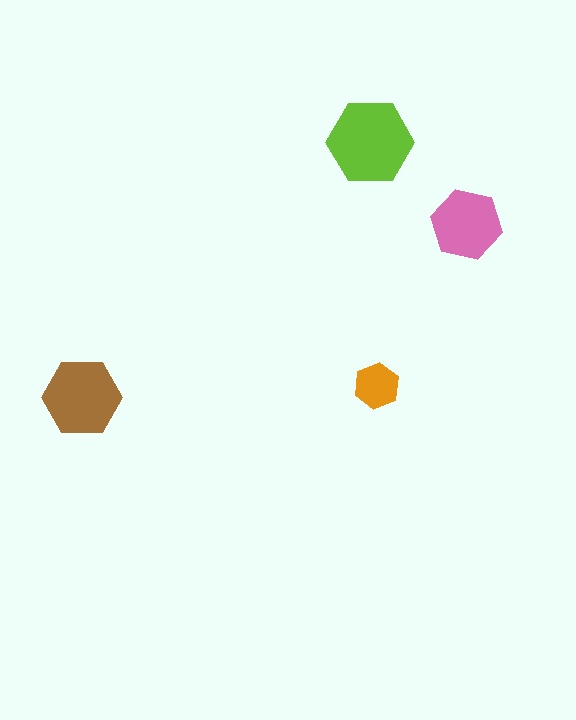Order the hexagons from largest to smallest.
the lime one, the brown one, the pink one, the orange one.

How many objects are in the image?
There are 4 objects in the image.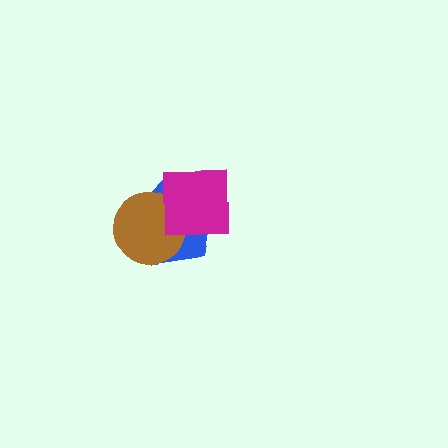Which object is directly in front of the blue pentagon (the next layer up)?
The brown circle is directly in front of the blue pentagon.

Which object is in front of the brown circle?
The magenta square is in front of the brown circle.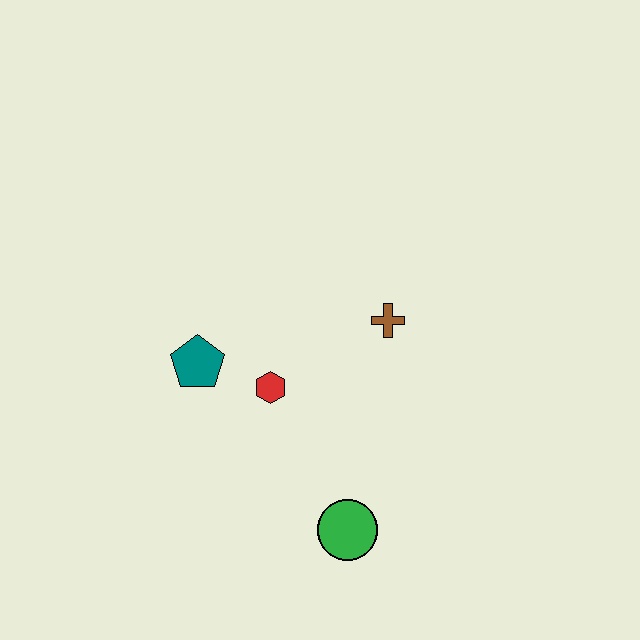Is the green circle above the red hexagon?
No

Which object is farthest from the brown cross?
The green circle is farthest from the brown cross.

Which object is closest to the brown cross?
The red hexagon is closest to the brown cross.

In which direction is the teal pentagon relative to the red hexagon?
The teal pentagon is to the left of the red hexagon.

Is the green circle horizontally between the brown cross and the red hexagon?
Yes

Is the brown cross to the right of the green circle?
Yes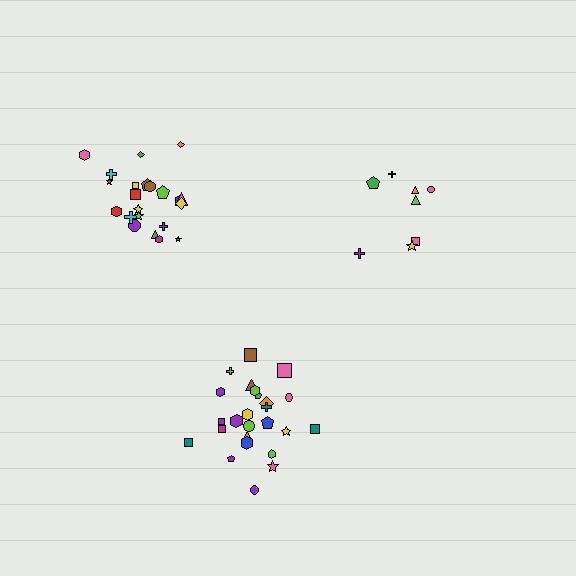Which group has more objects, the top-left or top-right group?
The top-left group.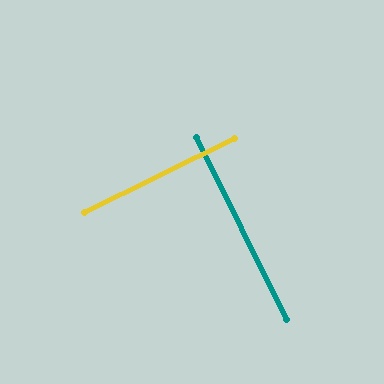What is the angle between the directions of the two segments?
Approximately 90 degrees.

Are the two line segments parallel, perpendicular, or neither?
Perpendicular — they meet at approximately 90°.